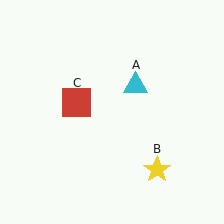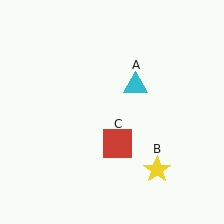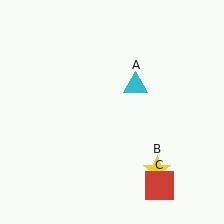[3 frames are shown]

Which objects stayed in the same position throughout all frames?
Cyan triangle (object A) and yellow star (object B) remained stationary.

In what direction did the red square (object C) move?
The red square (object C) moved down and to the right.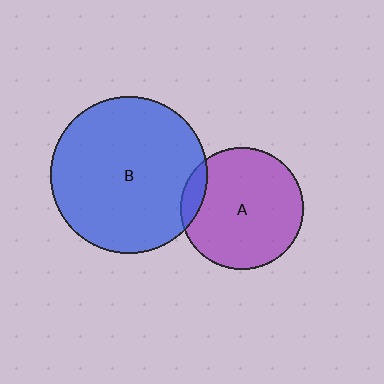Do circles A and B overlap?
Yes.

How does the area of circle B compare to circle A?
Approximately 1.6 times.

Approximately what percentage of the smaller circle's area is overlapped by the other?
Approximately 10%.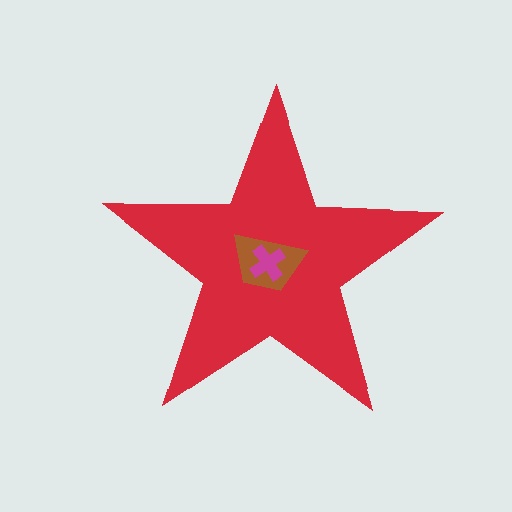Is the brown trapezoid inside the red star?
Yes.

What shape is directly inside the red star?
The brown trapezoid.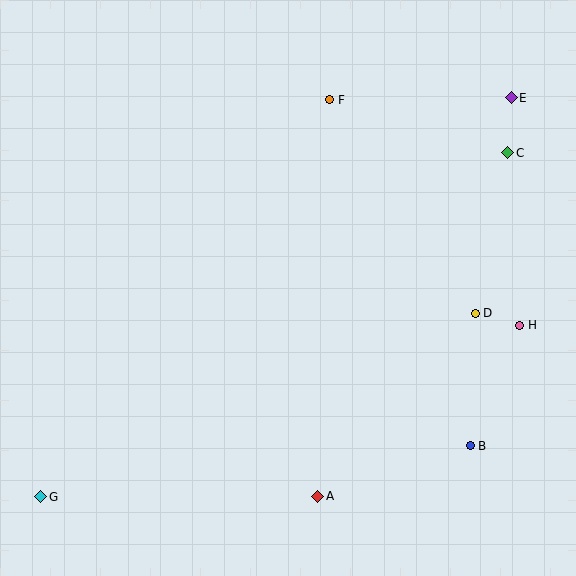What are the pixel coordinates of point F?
Point F is at (330, 100).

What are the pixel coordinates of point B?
Point B is at (470, 446).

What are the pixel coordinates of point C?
Point C is at (508, 153).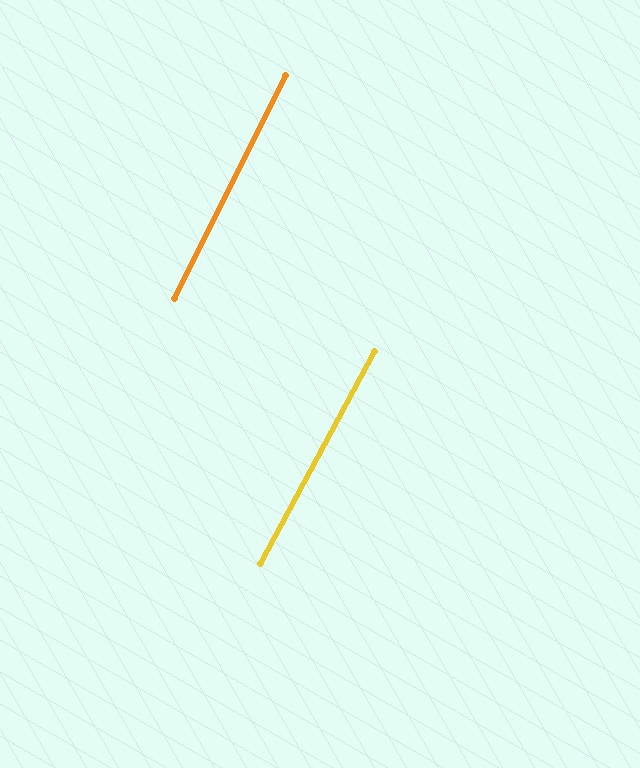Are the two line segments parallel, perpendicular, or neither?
Parallel — their directions differ by only 1.9°.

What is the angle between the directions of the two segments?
Approximately 2 degrees.